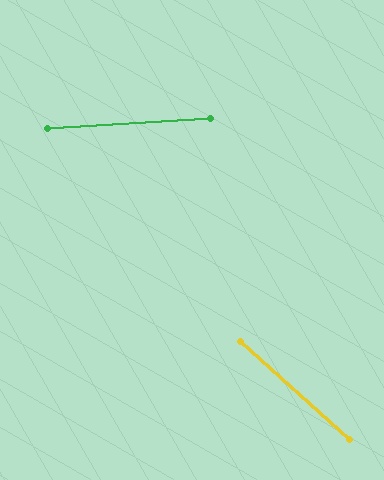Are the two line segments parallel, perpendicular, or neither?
Neither parallel nor perpendicular — they differ by about 45°.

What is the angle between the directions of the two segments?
Approximately 45 degrees.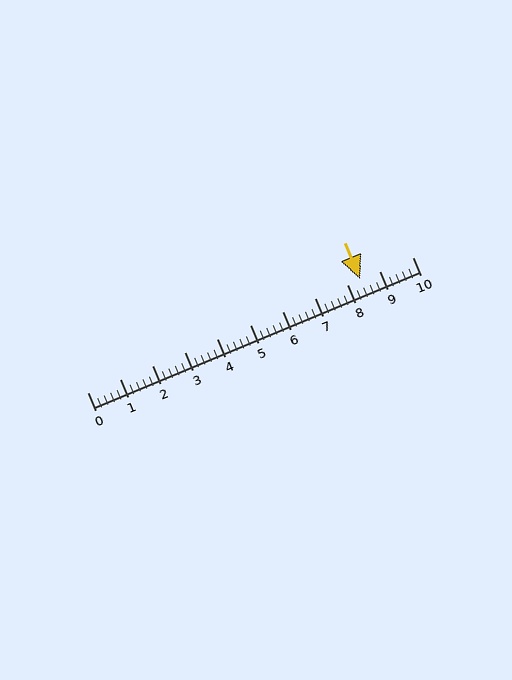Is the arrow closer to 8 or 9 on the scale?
The arrow is closer to 8.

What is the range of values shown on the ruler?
The ruler shows values from 0 to 10.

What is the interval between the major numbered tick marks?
The major tick marks are spaced 1 units apart.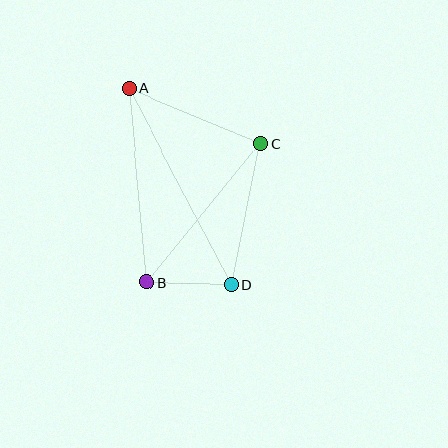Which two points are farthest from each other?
Points A and D are farthest from each other.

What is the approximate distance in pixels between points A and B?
The distance between A and B is approximately 194 pixels.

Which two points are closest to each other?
Points B and D are closest to each other.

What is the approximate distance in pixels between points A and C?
The distance between A and C is approximately 142 pixels.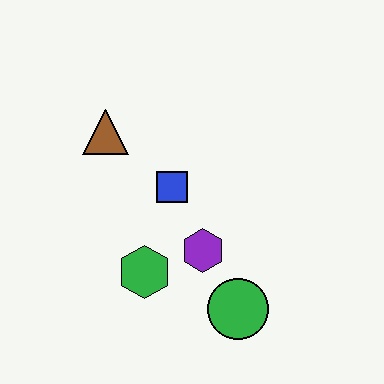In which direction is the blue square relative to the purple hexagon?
The blue square is above the purple hexagon.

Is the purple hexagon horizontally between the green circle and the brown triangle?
Yes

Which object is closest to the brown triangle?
The blue square is closest to the brown triangle.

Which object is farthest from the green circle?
The brown triangle is farthest from the green circle.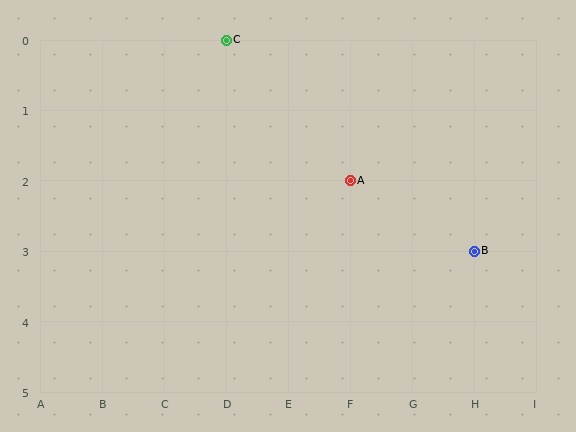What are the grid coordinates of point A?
Point A is at grid coordinates (F, 2).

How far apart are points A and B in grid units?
Points A and B are 2 columns and 1 row apart (about 2.2 grid units diagonally).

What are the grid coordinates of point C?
Point C is at grid coordinates (D, 0).